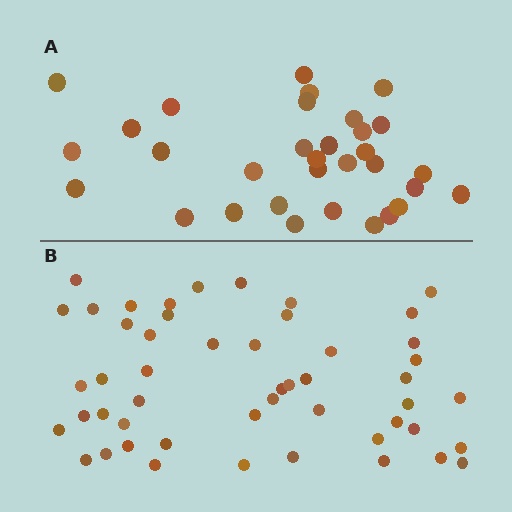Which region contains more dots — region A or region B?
Region B (the bottom region) has more dots.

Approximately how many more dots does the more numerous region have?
Region B has approximately 20 more dots than region A.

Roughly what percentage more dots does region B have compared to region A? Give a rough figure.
About 55% more.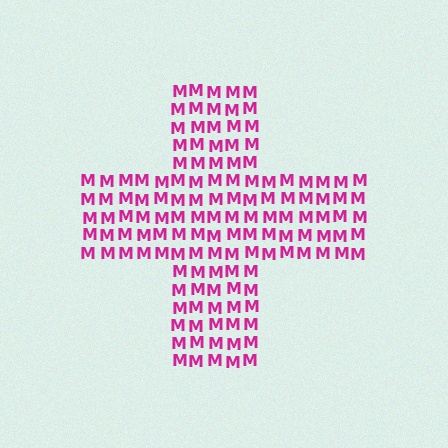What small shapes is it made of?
It is made of small letter M's.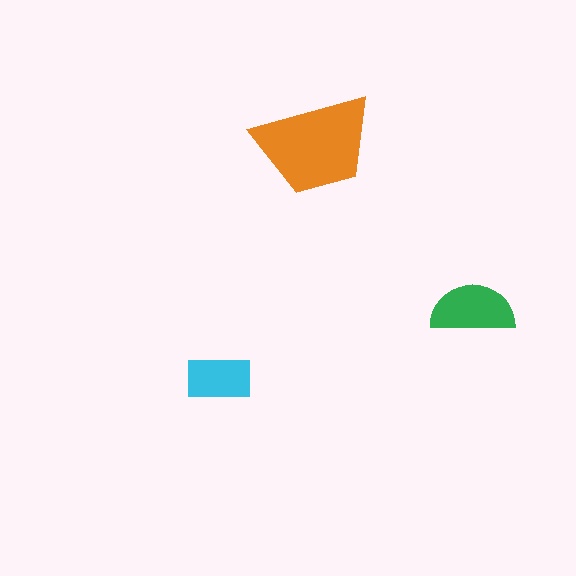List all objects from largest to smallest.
The orange trapezoid, the green semicircle, the cyan rectangle.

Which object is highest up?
The orange trapezoid is topmost.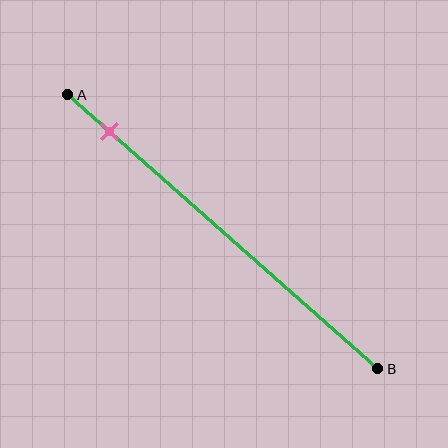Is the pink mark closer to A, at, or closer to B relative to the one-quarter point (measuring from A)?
The pink mark is closer to point A than the one-quarter point of segment AB.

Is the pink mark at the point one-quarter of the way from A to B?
No, the mark is at about 15% from A, not at the 25% one-quarter point.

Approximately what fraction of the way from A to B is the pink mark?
The pink mark is approximately 15% of the way from A to B.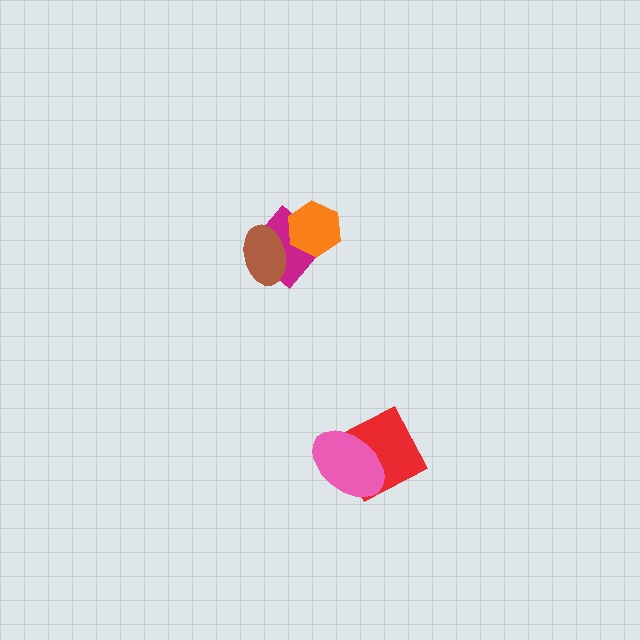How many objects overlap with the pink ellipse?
1 object overlaps with the pink ellipse.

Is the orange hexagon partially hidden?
No, no other shape covers it.